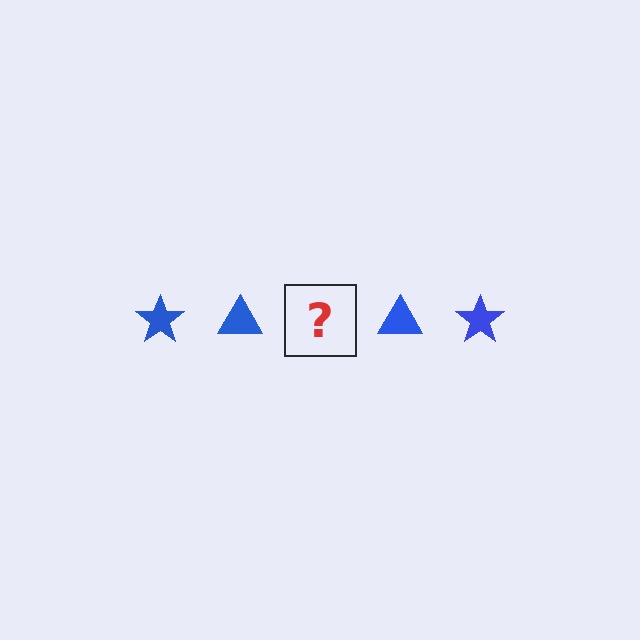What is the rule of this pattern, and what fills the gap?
The rule is that the pattern cycles through star, triangle shapes in blue. The gap should be filled with a blue star.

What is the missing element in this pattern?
The missing element is a blue star.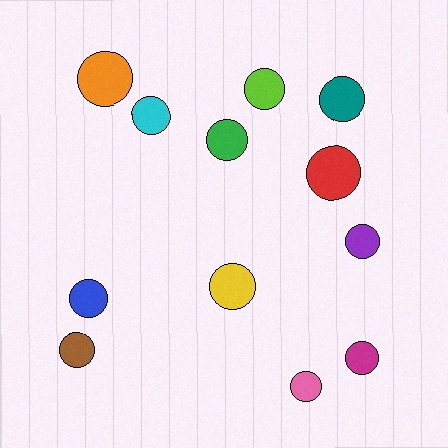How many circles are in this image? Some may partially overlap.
There are 12 circles.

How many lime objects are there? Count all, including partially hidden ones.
There is 1 lime object.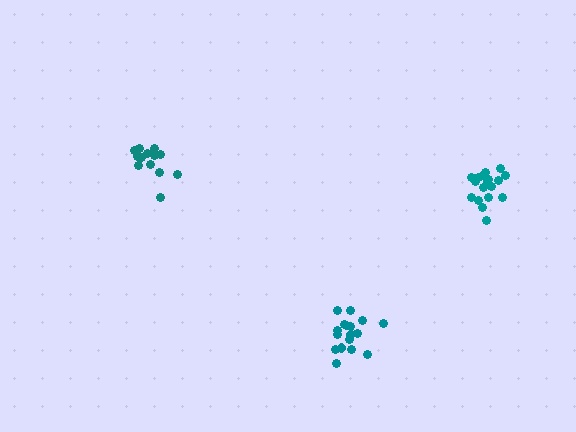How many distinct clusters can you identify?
There are 3 distinct clusters.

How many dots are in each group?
Group 1: 17 dots, Group 2: 13 dots, Group 3: 18 dots (48 total).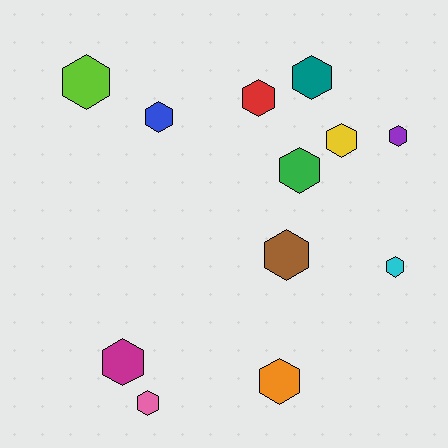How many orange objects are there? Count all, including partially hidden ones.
There is 1 orange object.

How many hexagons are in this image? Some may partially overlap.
There are 12 hexagons.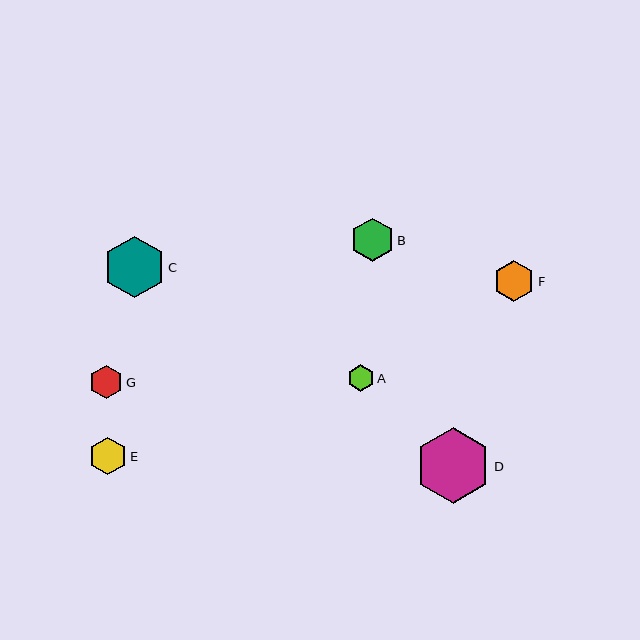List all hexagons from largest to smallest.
From largest to smallest: D, C, B, F, E, G, A.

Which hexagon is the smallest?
Hexagon A is the smallest with a size of approximately 27 pixels.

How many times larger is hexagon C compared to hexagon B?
Hexagon C is approximately 1.4 times the size of hexagon B.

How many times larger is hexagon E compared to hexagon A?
Hexagon E is approximately 1.4 times the size of hexagon A.